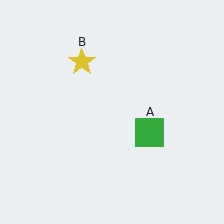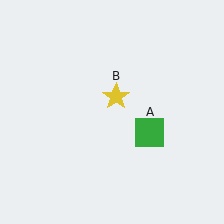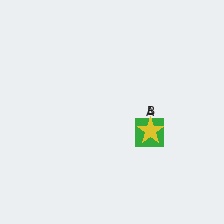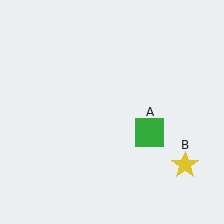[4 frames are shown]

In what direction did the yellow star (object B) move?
The yellow star (object B) moved down and to the right.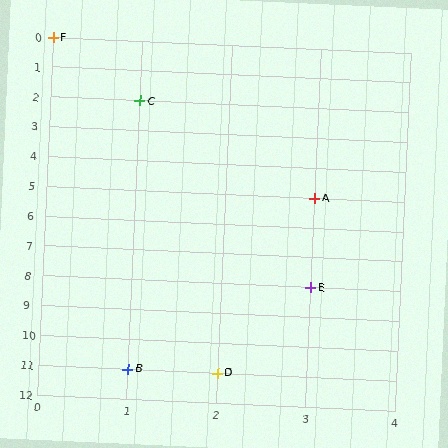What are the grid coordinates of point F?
Point F is at grid coordinates (0, 0).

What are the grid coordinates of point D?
Point D is at grid coordinates (2, 11).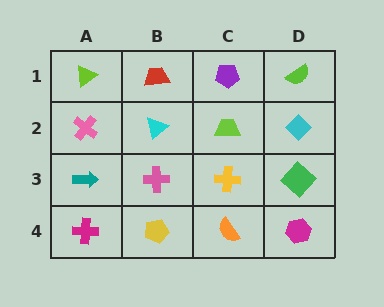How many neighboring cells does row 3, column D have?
3.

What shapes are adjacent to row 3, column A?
A pink cross (row 2, column A), a magenta cross (row 4, column A), a pink cross (row 3, column B).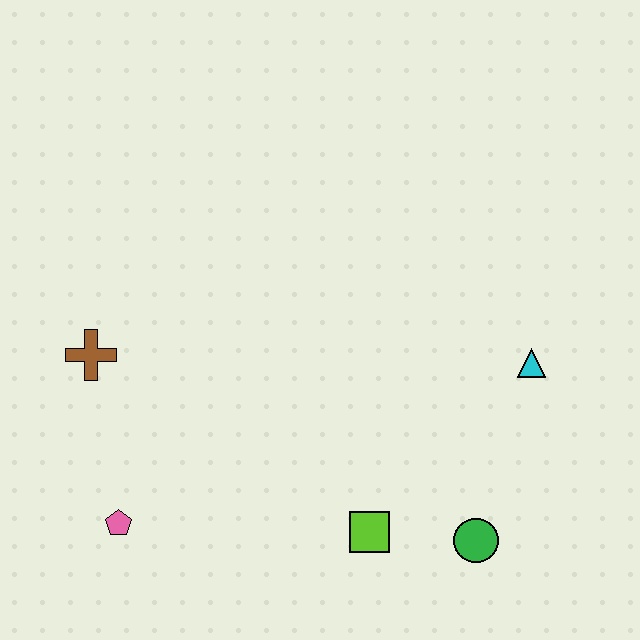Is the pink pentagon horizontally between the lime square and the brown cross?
Yes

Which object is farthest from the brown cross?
The cyan triangle is farthest from the brown cross.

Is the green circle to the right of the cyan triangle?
No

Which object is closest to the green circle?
The lime square is closest to the green circle.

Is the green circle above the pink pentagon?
No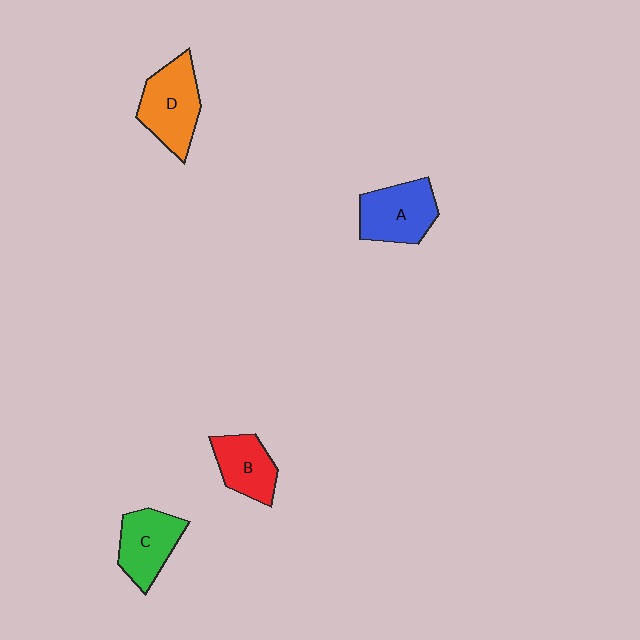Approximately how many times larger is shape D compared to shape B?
Approximately 1.4 times.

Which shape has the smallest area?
Shape B (red).